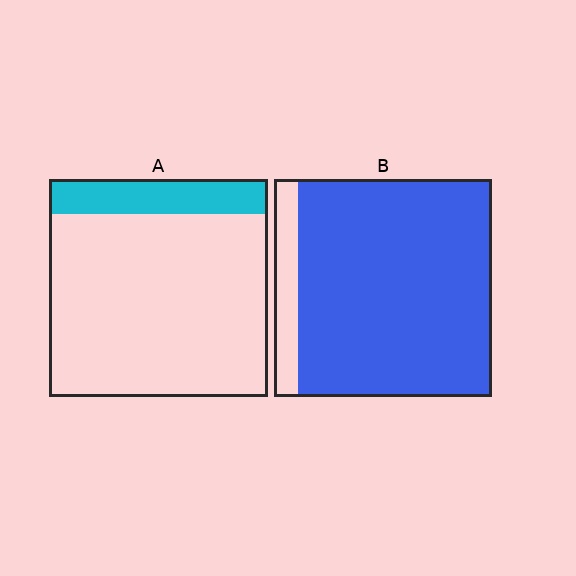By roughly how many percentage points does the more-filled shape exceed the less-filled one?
By roughly 75 percentage points (B over A).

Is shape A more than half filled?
No.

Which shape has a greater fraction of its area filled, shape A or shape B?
Shape B.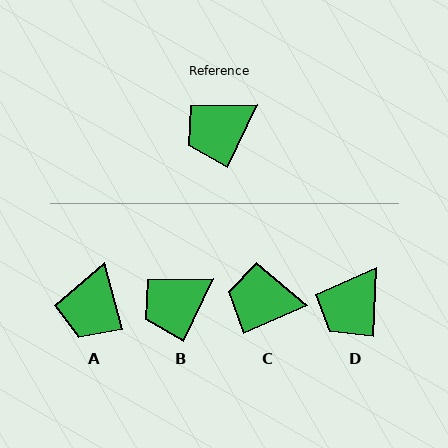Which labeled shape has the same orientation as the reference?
B.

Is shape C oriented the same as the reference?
No, it is off by about 41 degrees.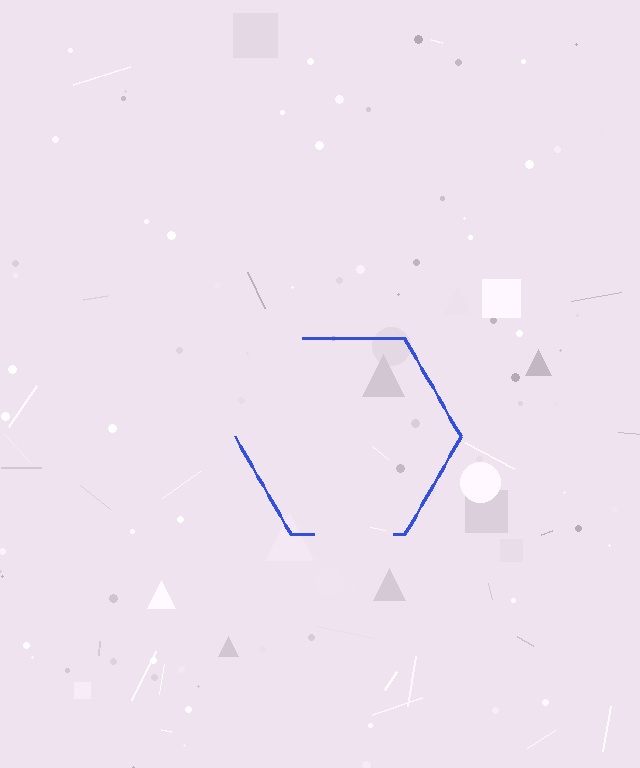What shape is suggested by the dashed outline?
The dashed outline suggests a hexagon.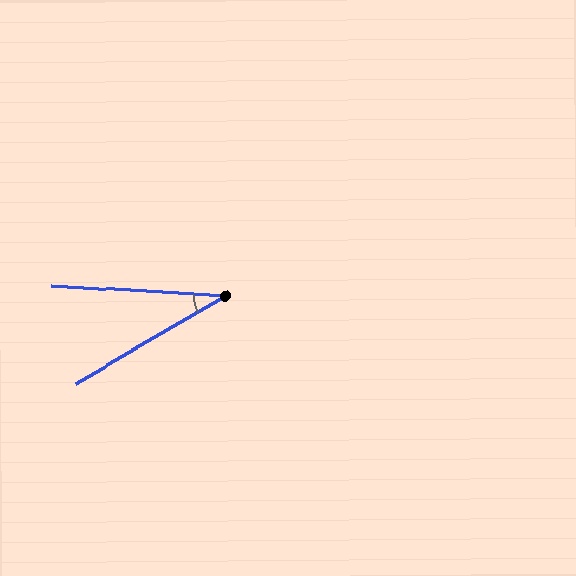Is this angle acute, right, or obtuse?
It is acute.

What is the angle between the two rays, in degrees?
Approximately 34 degrees.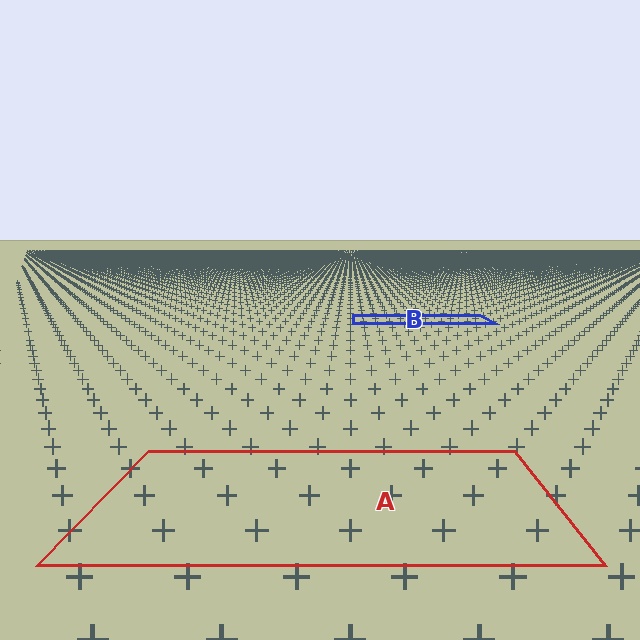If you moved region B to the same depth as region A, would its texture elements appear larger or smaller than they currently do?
They would appear larger. At a closer depth, the same texture elements are projected at a bigger on-screen size.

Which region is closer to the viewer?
Region A is closer. The texture elements there are larger and more spread out.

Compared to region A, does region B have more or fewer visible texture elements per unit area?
Region B has more texture elements per unit area — they are packed more densely because it is farther away.